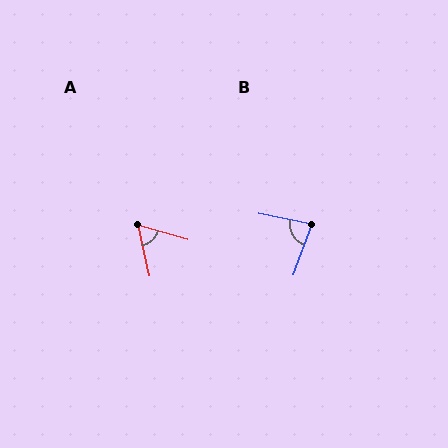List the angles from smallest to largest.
A (61°), B (81°).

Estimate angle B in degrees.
Approximately 81 degrees.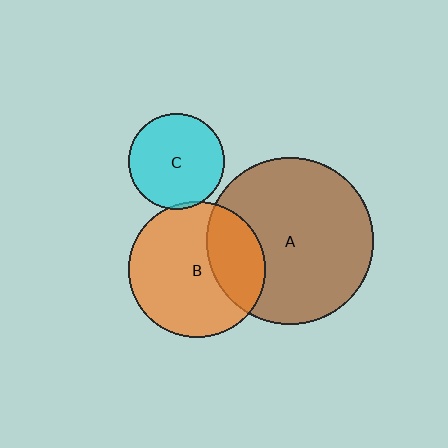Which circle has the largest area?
Circle A (brown).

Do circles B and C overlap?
Yes.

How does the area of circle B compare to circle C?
Approximately 2.0 times.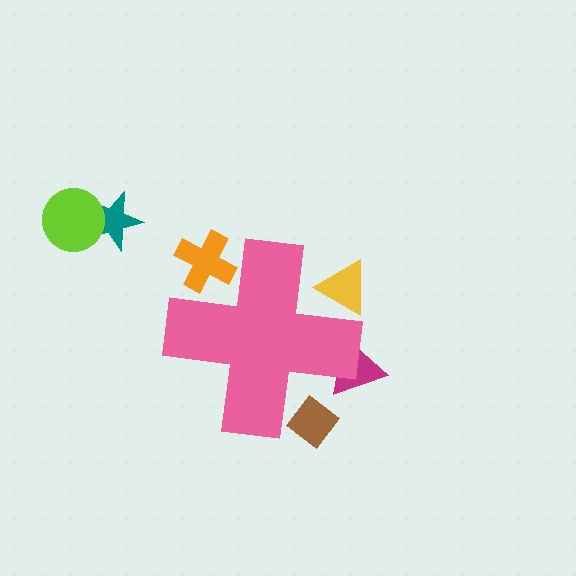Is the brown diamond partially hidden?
Yes, the brown diamond is partially hidden behind the pink cross.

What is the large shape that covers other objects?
A pink cross.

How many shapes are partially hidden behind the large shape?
4 shapes are partially hidden.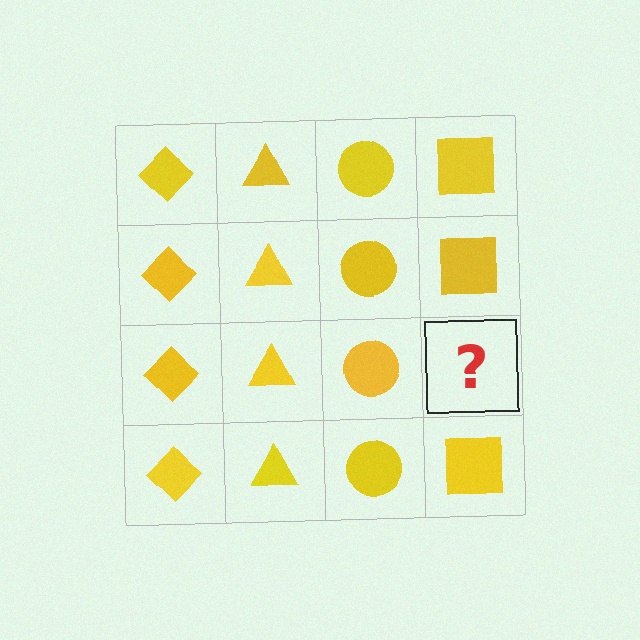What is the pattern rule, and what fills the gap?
The rule is that each column has a consistent shape. The gap should be filled with a yellow square.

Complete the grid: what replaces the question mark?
The question mark should be replaced with a yellow square.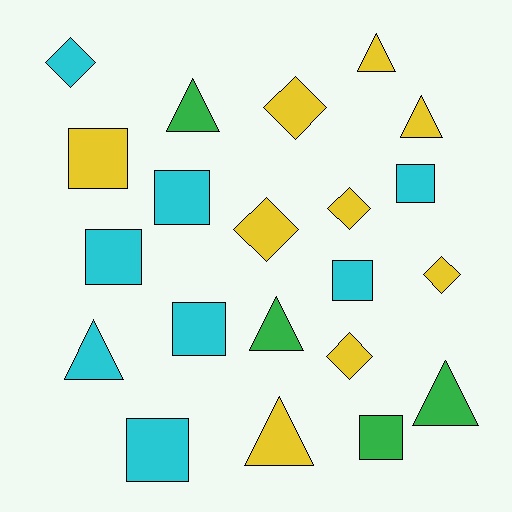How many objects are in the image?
There are 21 objects.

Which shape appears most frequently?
Square, with 8 objects.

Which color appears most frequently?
Yellow, with 9 objects.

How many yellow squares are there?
There is 1 yellow square.